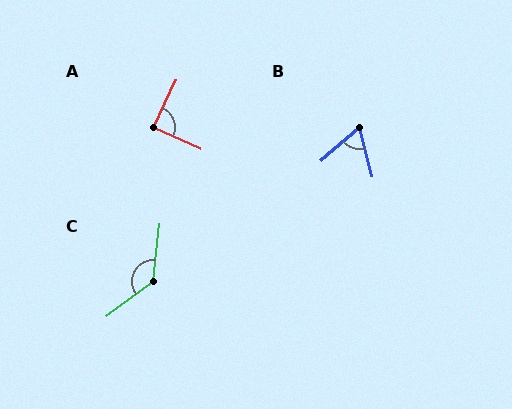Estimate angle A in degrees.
Approximately 89 degrees.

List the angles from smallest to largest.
B (63°), A (89°), C (133°).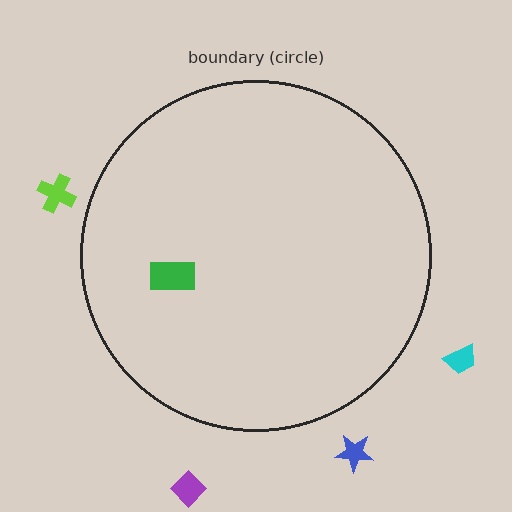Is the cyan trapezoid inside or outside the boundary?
Outside.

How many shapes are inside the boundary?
1 inside, 4 outside.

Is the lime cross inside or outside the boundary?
Outside.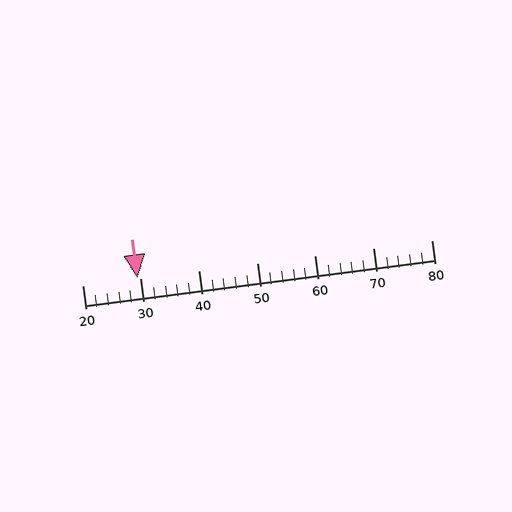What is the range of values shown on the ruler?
The ruler shows values from 20 to 80.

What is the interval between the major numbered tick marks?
The major tick marks are spaced 10 units apart.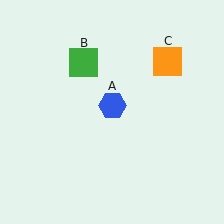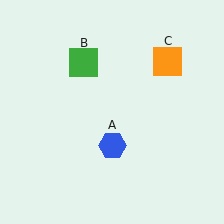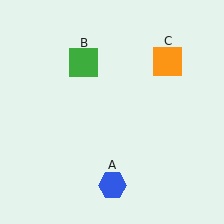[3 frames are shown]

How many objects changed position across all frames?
1 object changed position: blue hexagon (object A).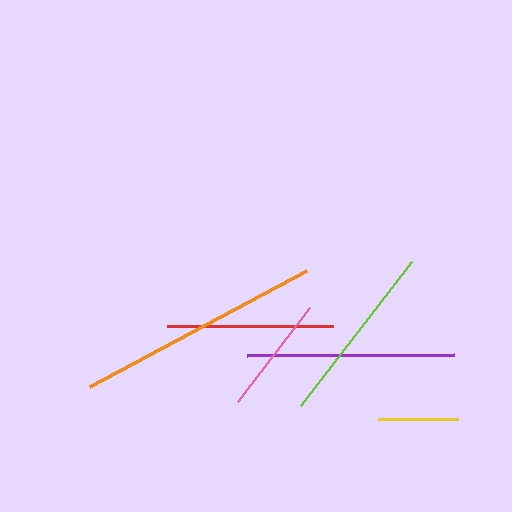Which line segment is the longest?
The orange line is the longest at approximately 246 pixels.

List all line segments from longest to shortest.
From longest to shortest: orange, purple, lime, red, pink, yellow.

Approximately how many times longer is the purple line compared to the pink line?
The purple line is approximately 1.7 times the length of the pink line.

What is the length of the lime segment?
The lime segment is approximately 182 pixels long.